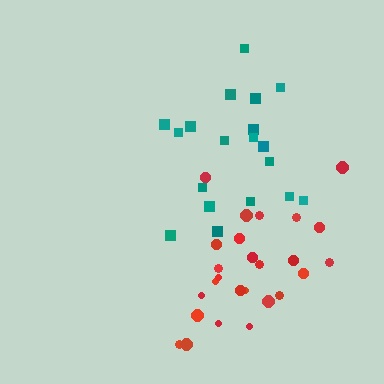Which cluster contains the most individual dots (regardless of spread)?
Red (26).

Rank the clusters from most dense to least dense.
red, teal.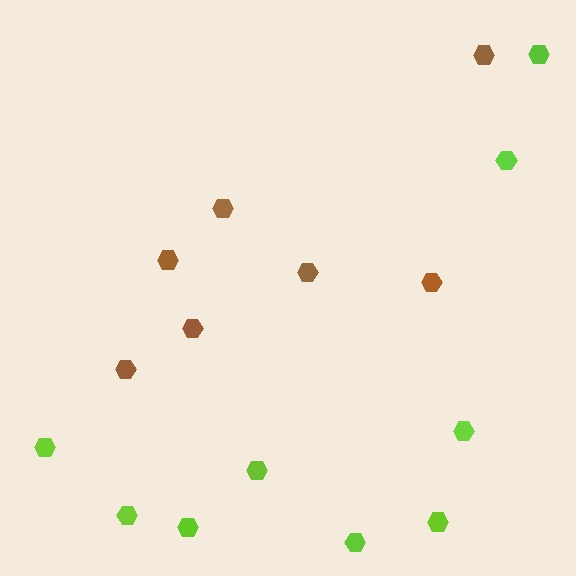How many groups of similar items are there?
There are 2 groups: one group of lime hexagons (9) and one group of brown hexagons (7).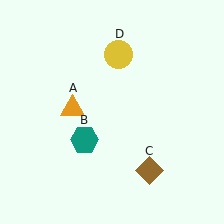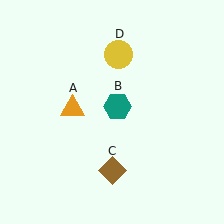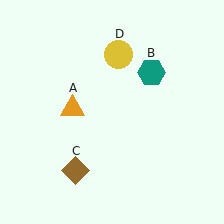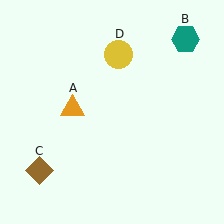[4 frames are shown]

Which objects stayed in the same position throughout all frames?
Orange triangle (object A) and yellow circle (object D) remained stationary.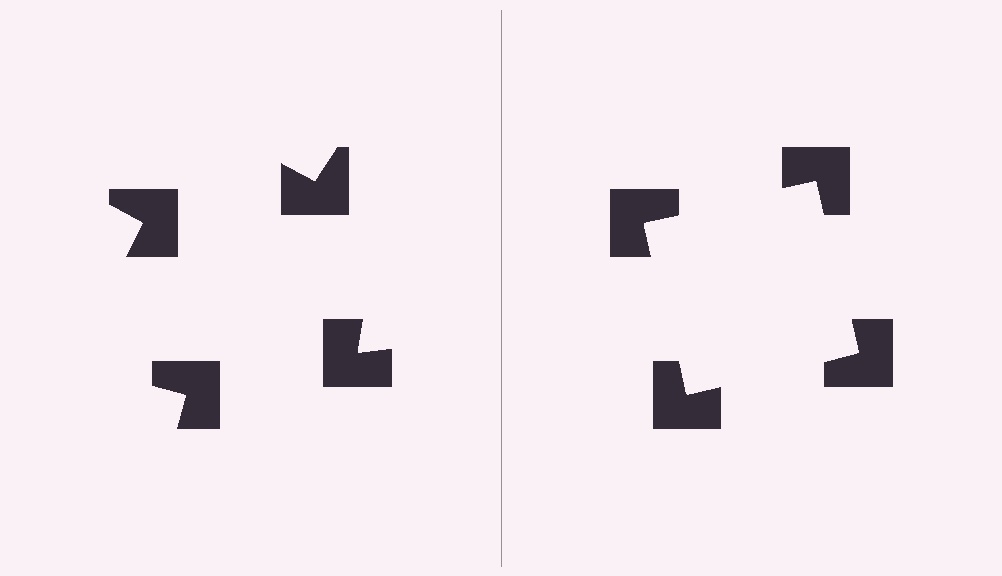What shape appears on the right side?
An illusory square.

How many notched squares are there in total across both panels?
8 — 4 on each side.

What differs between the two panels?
The notched squares are positioned identically on both sides; only the wedge orientations differ. On the right they align to a square; on the left they are misaligned.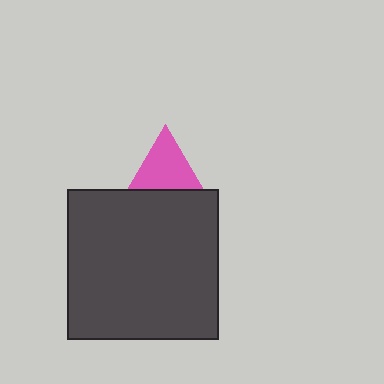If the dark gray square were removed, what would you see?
You would see the complete pink triangle.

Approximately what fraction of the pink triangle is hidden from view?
Roughly 32% of the pink triangle is hidden behind the dark gray square.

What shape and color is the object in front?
The object in front is a dark gray square.